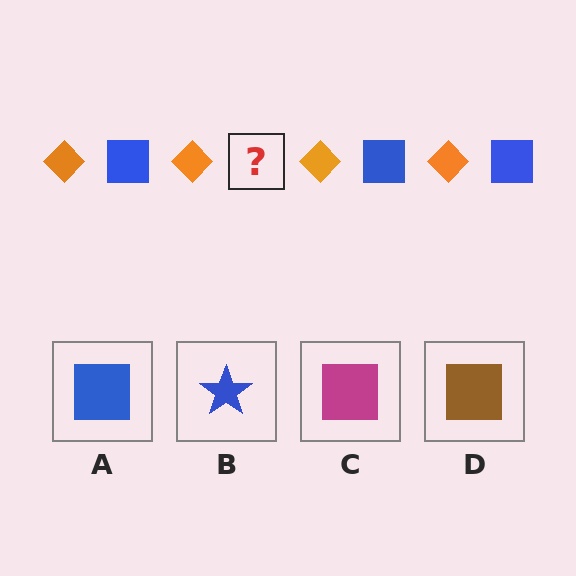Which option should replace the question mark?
Option A.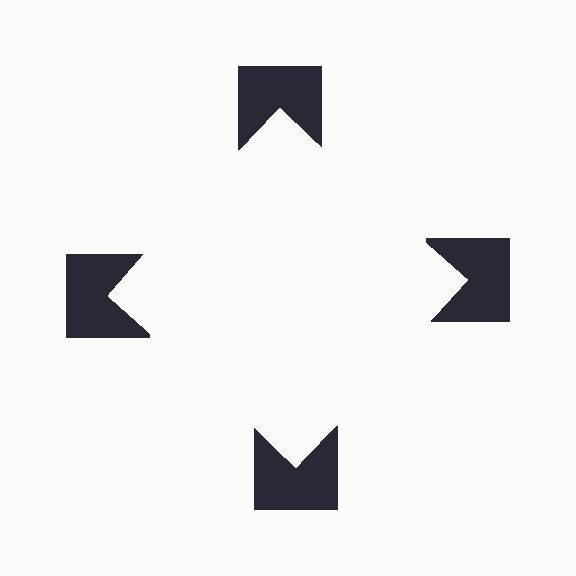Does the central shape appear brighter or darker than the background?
It typically appears slightly brighter than the background, even though no actual brightness change is drawn.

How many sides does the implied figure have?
4 sides.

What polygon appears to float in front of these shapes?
An illusory square — its edges are inferred from the aligned wedge cuts in the notched squares, not physically drawn.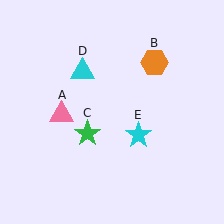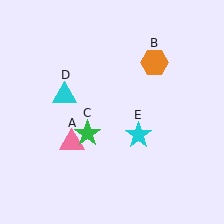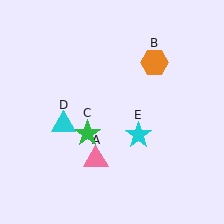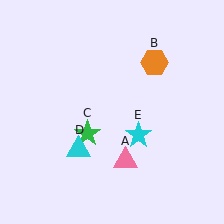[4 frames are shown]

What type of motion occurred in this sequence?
The pink triangle (object A), cyan triangle (object D) rotated counterclockwise around the center of the scene.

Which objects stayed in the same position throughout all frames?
Orange hexagon (object B) and green star (object C) and cyan star (object E) remained stationary.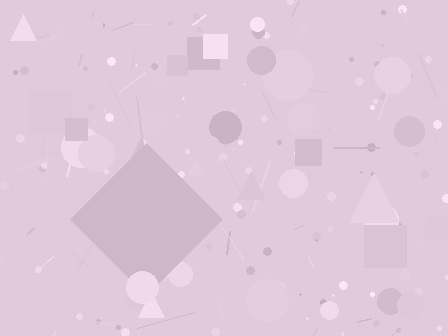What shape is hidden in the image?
A diamond is hidden in the image.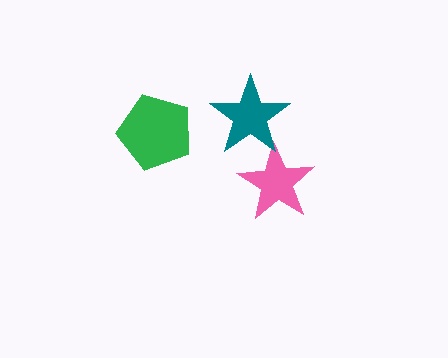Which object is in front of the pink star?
The teal star is in front of the pink star.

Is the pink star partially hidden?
Yes, it is partially covered by another shape.